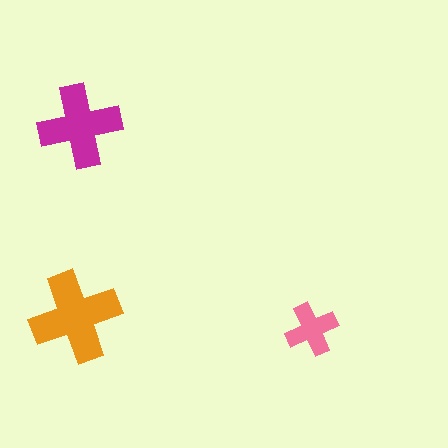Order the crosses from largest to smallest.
the orange one, the magenta one, the pink one.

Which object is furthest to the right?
The pink cross is rightmost.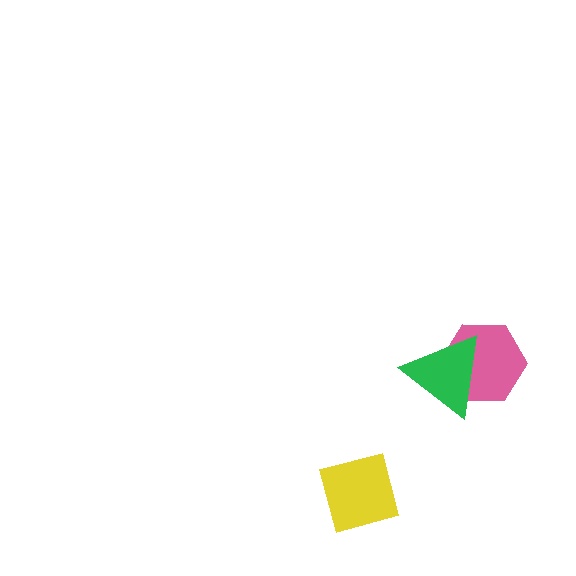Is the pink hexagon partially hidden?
Yes, it is partially covered by another shape.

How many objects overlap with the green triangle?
1 object overlaps with the green triangle.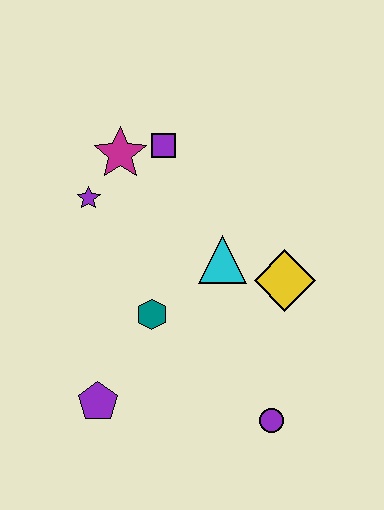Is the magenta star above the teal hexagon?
Yes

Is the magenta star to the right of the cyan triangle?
No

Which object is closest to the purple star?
The magenta star is closest to the purple star.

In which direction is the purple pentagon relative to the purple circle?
The purple pentagon is to the left of the purple circle.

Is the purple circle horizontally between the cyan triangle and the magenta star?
No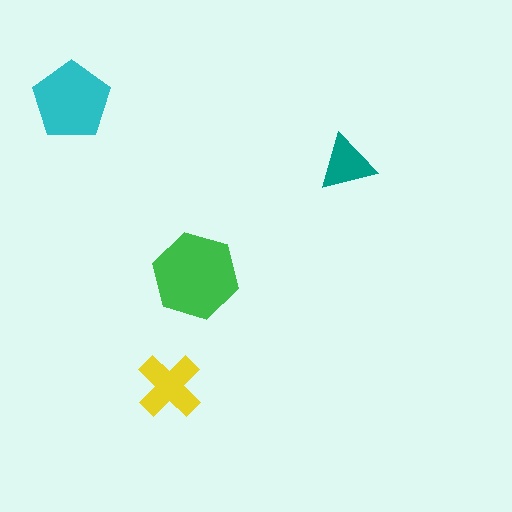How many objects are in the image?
There are 4 objects in the image.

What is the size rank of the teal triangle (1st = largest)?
4th.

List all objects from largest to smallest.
The green hexagon, the cyan pentagon, the yellow cross, the teal triangle.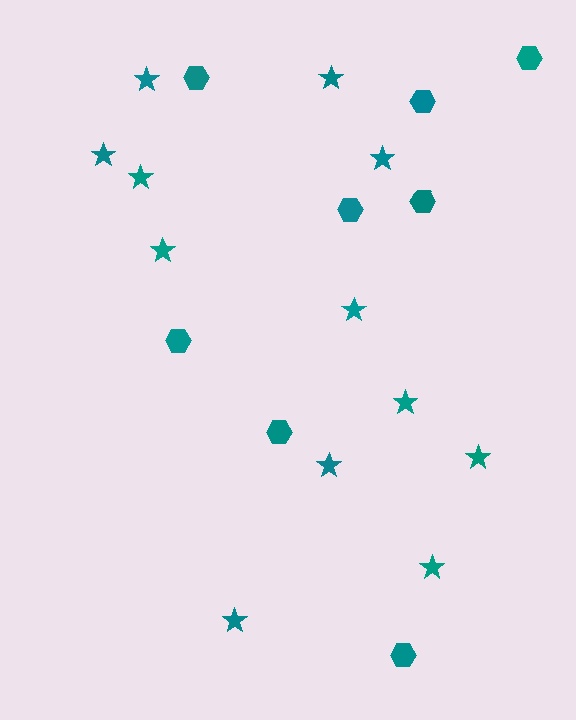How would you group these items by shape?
There are 2 groups: one group of hexagons (8) and one group of stars (12).